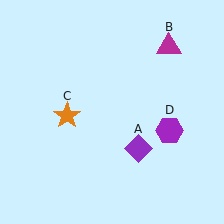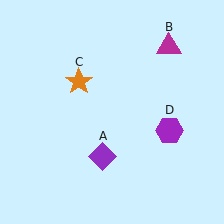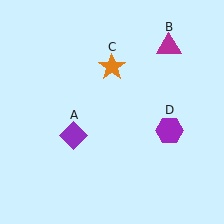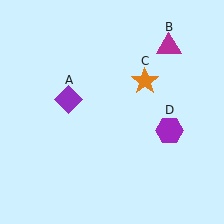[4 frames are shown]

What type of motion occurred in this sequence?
The purple diamond (object A), orange star (object C) rotated clockwise around the center of the scene.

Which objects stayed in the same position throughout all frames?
Magenta triangle (object B) and purple hexagon (object D) remained stationary.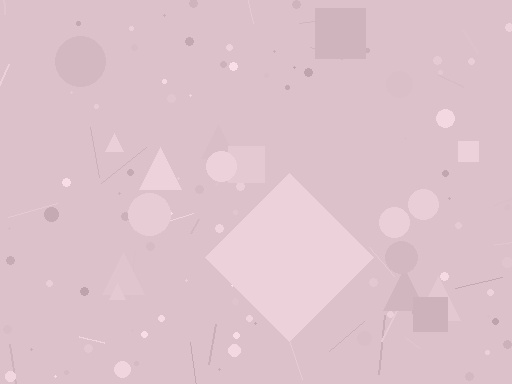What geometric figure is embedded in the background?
A diamond is embedded in the background.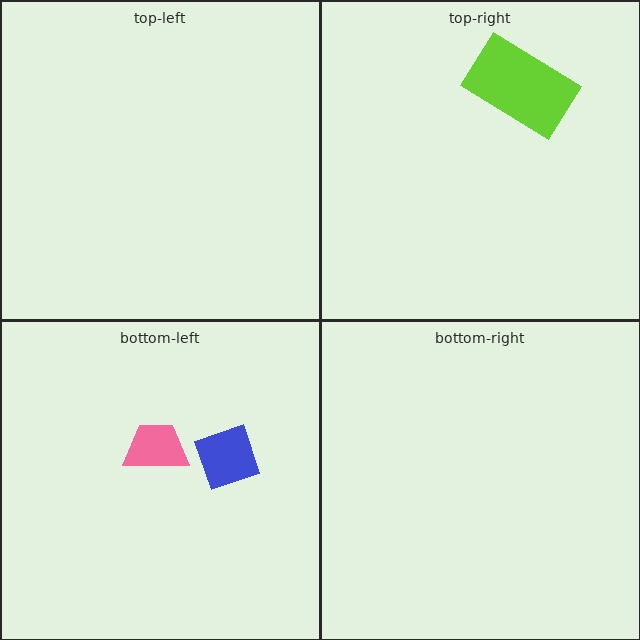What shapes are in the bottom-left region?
The pink trapezoid, the blue diamond.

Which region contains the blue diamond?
The bottom-left region.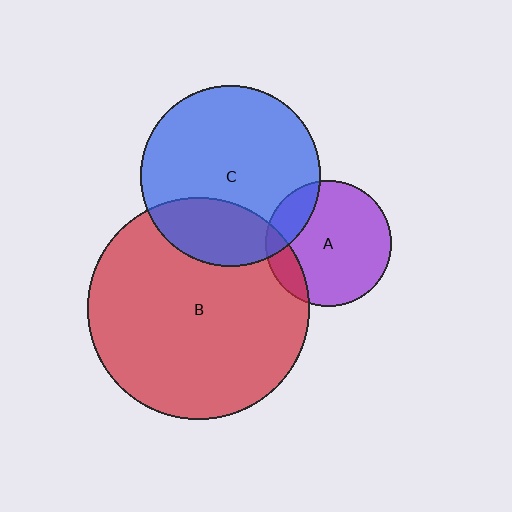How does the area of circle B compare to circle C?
Approximately 1.5 times.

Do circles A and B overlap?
Yes.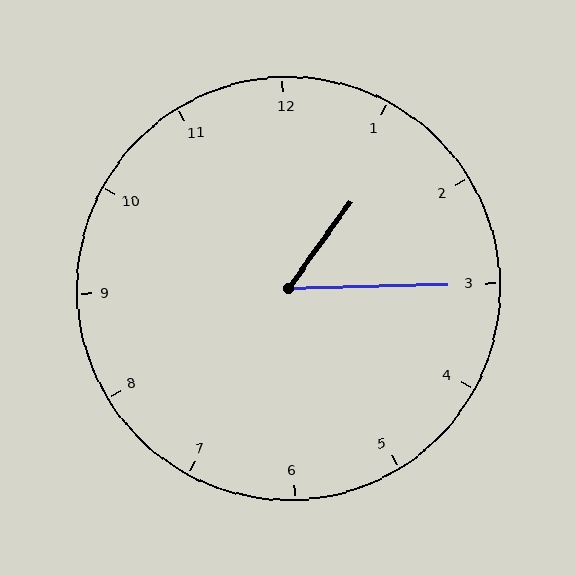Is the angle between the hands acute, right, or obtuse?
It is acute.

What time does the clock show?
1:15.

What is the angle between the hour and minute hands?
Approximately 52 degrees.